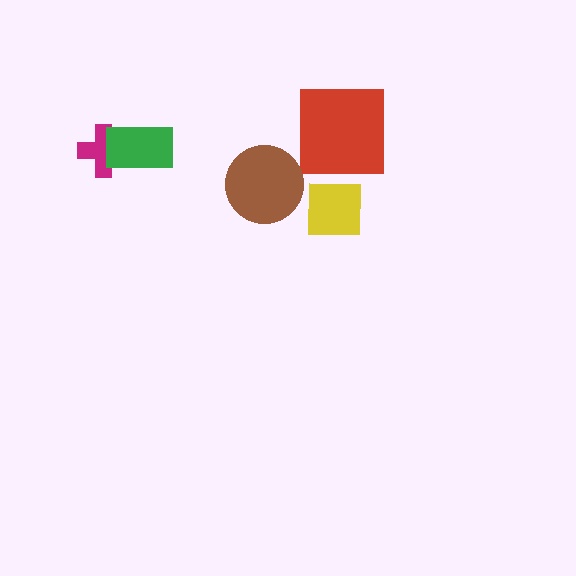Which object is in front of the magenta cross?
The green rectangle is in front of the magenta cross.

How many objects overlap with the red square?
0 objects overlap with the red square.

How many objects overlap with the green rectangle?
1 object overlaps with the green rectangle.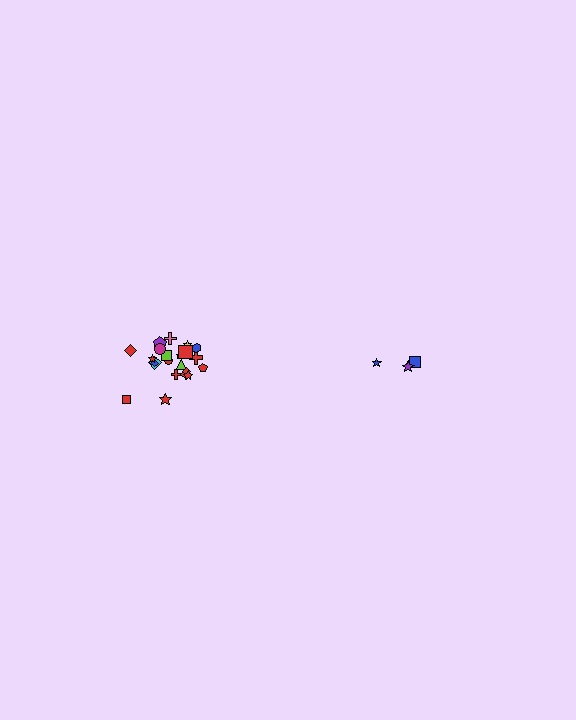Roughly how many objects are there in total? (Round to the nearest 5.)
Roughly 25 objects in total.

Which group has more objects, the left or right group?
The left group.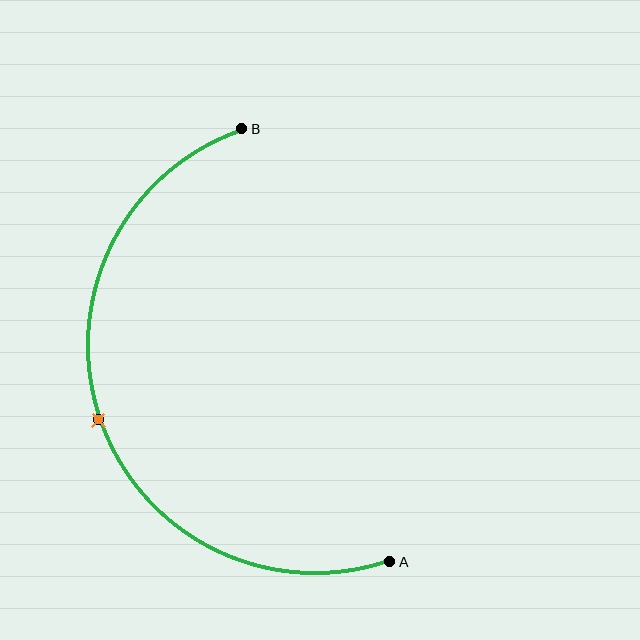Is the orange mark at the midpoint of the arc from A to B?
Yes. The orange mark lies on the arc at equal arc-length from both A and B — it is the arc midpoint.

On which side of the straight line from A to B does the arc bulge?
The arc bulges to the left of the straight line connecting A and B.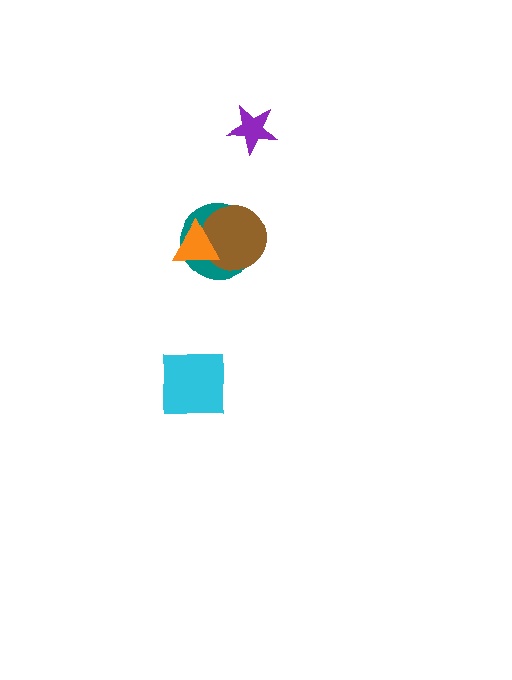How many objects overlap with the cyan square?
0 objects overlap with the cyan square.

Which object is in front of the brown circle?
The orange triangle is in front of the brown circle.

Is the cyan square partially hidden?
No, no other shape covers it.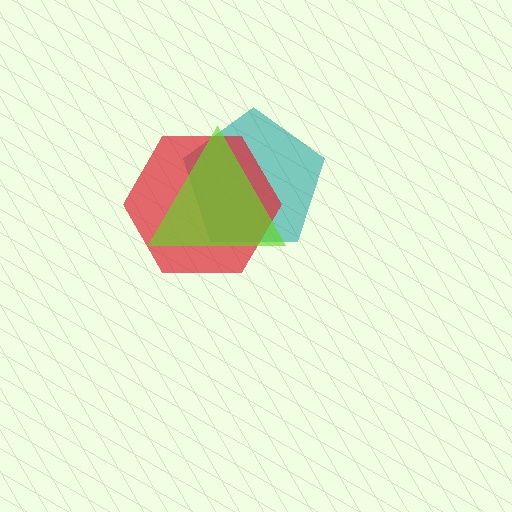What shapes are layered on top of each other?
The layered shapes are: a teal pentagon, a red hexagon, a lime triangle.